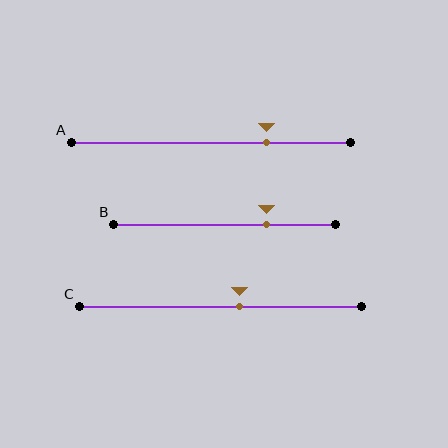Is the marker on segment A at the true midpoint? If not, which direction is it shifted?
No, the marker on segment A is shifted to the right by about 20% of the segment length.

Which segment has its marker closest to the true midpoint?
Segment C has its marker closest to the true midpoint.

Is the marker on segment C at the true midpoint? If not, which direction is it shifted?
No, the marker on segment C is shifted to the right by about 7% of the segment length.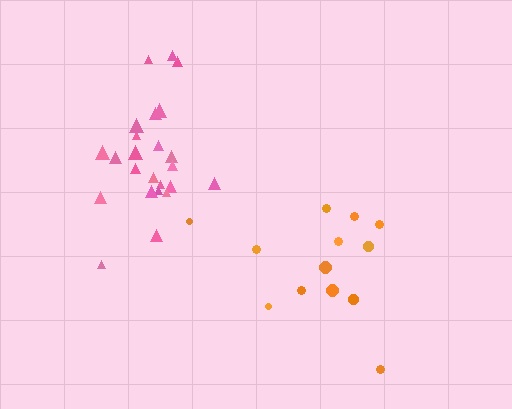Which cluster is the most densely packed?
Pink.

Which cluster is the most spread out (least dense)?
Orange.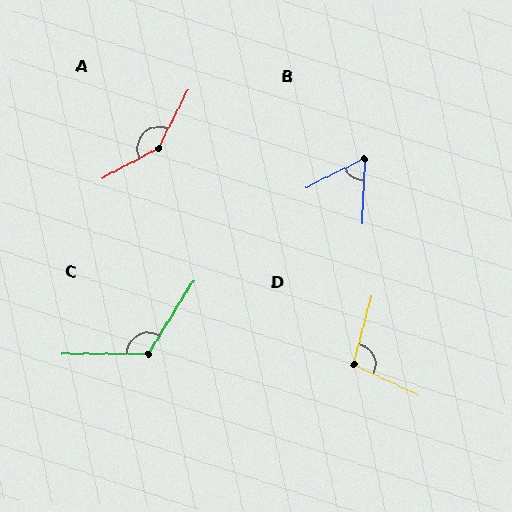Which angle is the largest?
A, at approximately 145 degrees.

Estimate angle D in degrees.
Approximately 100 degrees.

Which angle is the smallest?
B, at approximately 61 degrees.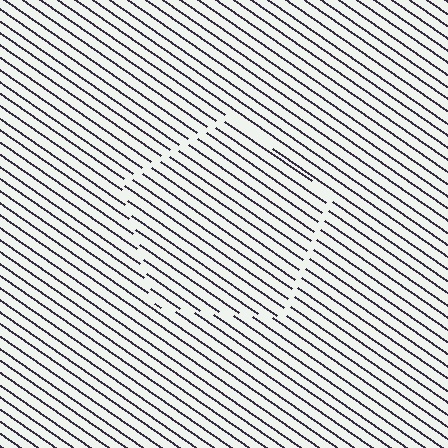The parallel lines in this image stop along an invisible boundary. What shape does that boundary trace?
An illusory pentagon. The interior of the shape contains the same grating, shifted by half a period — the contour is defined by the phase discontinuity where line-ends from the inner and outer gratings abut.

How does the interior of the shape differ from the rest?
The interior of the shape contains the same grating, shifted by half a period — the contour is defined by the phase discontinuity where line-ends from the inner and outer gratings abut.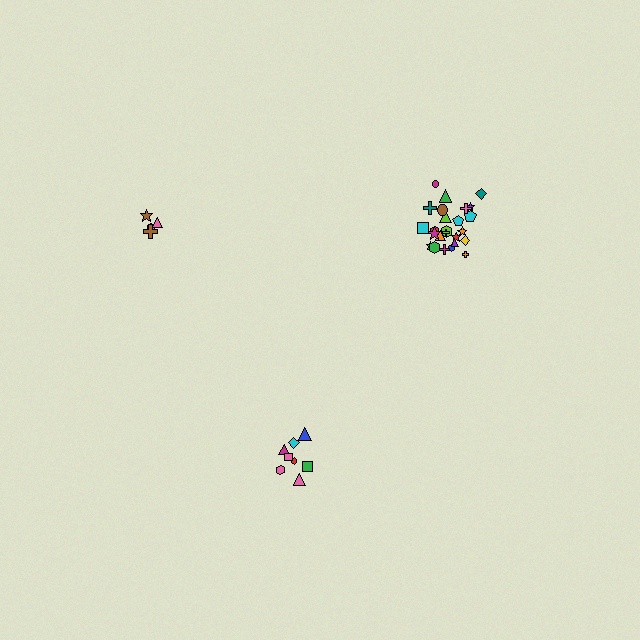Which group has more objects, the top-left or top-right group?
The top-right group.